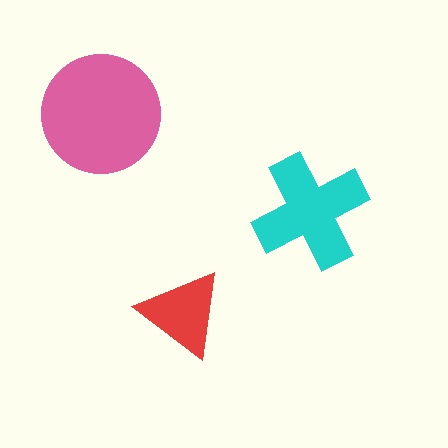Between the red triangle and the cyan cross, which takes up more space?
The cyan cross.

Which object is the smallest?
The red triangle.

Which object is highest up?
The pink circle is topmost.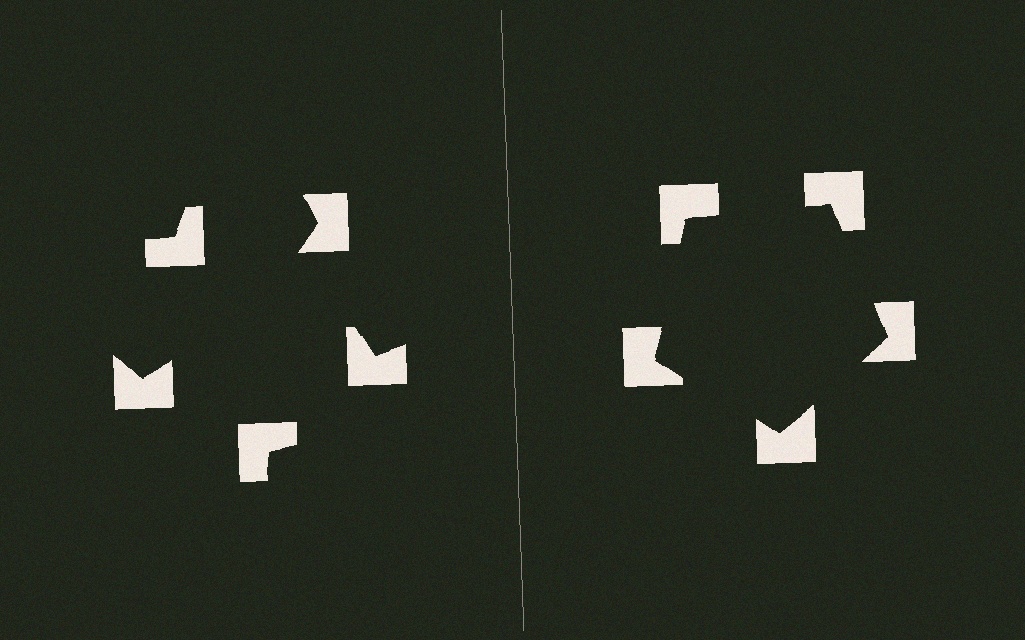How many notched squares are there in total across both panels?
10 — 5 on each side.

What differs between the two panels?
The notched squares are positioned identically on both sides; only the wedge orientations differ. On the right they align to a pentagon; on the left they are misaligned.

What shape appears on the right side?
An illusory pentagon.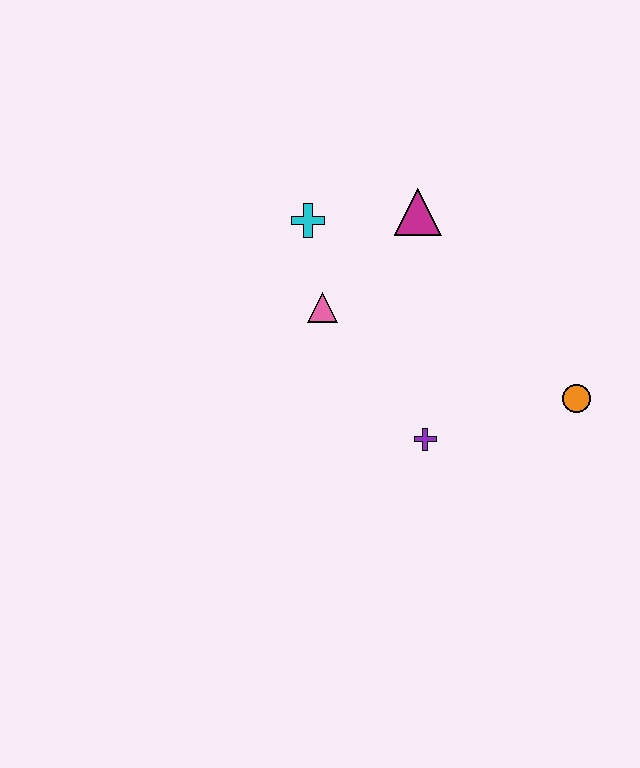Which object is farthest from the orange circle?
The cyan cross is farthest from the orange circle.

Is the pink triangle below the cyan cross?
Yes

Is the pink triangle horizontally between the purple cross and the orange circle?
No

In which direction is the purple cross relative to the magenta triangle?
The purple cross is below the magenta triangle.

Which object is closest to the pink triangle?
The cyan cross is closest to the pink triangle.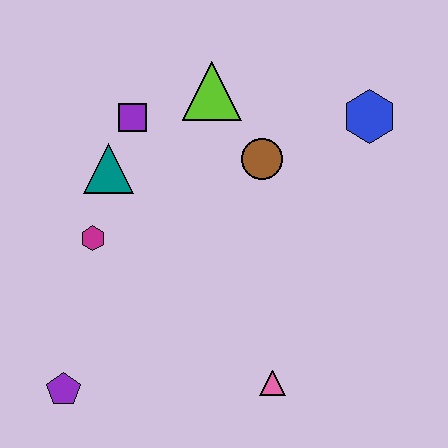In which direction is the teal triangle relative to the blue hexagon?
The teal triangle is to the left of the blue hexagon.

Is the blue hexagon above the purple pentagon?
Yes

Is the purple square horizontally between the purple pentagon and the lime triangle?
Yes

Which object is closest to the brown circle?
The lime triangle is closest to the brown circle.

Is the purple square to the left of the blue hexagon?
Yes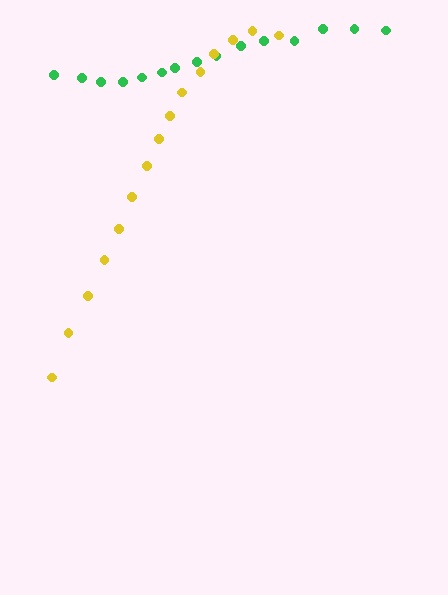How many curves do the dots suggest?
There are 2 distinct paths.